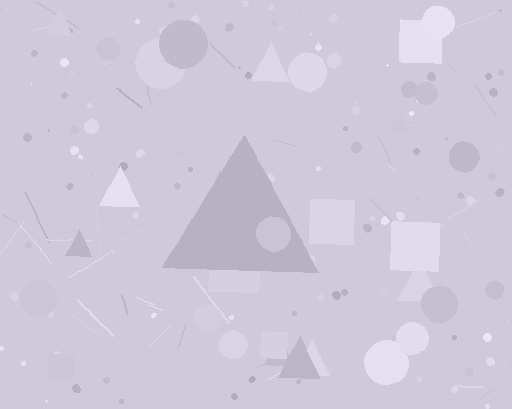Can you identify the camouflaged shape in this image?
The camouflaged shape is a triangle.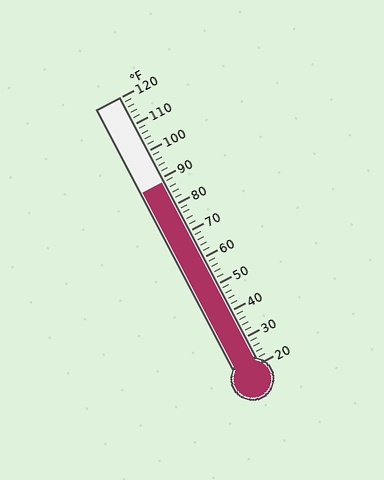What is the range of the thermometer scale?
The thermometer scale ranges from 20°F to 120°F.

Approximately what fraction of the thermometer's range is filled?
The thermometer is filled to approximately 70% of its range.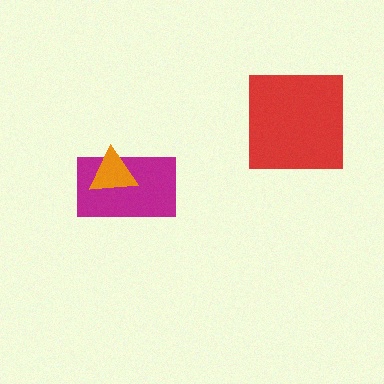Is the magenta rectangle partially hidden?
Yes, it is partially covered by another shape.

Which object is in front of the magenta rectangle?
The orange triangle is in front of the magenta rectangle.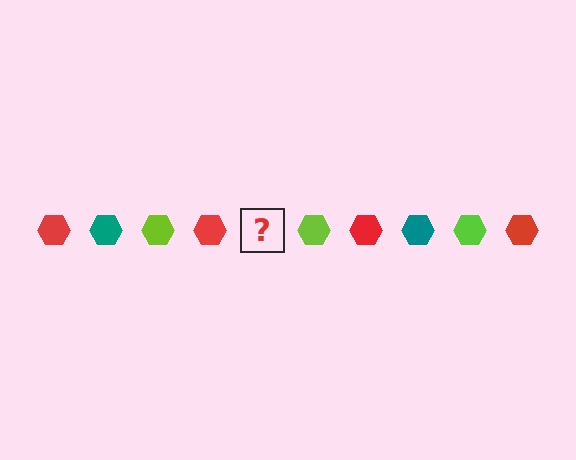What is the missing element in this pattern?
The missing element is a teal hexagon.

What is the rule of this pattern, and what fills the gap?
The rule is that the pattern cycles through red, teal, lime hexagons. The gap should be filled with a teal hexagon.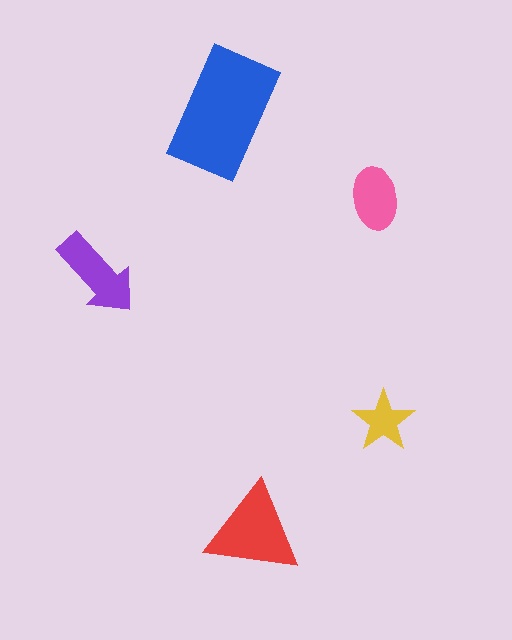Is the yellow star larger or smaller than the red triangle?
Smaller.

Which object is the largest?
The blue rectangle.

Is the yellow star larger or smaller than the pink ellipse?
Smaller.